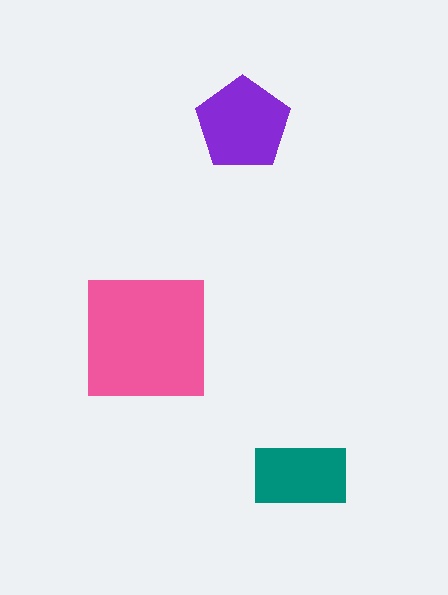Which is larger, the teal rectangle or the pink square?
The pink square.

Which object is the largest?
The pink square.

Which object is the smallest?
The teal rectangle.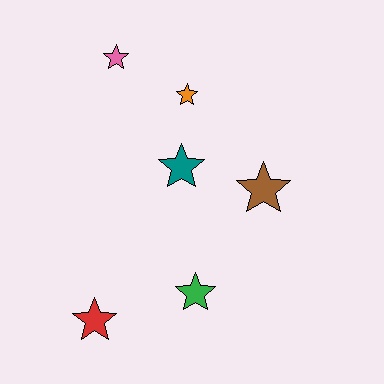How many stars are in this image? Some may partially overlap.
There are 6 stars.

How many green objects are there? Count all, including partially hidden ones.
There is 1 green object.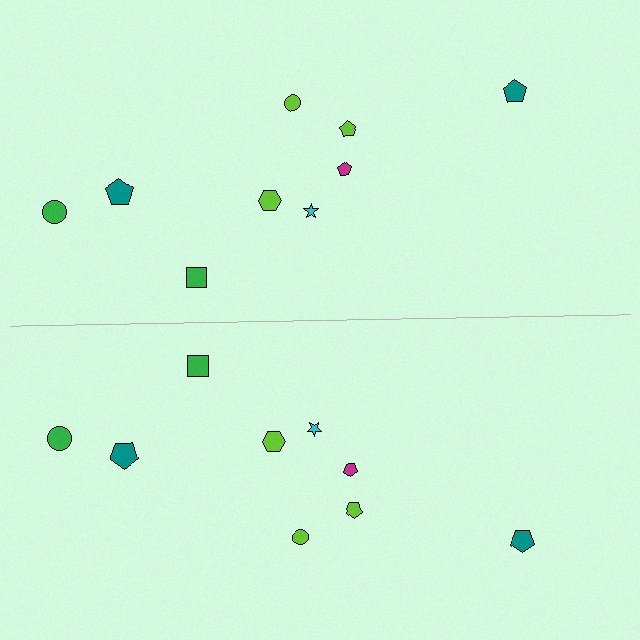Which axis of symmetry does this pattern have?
The pattern has a horizontal axis of symmetry running through the center of the image.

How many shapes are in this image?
There are 18 shapes in this image.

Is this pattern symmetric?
Yes, this pattern has bilateral (reflection) symmetry.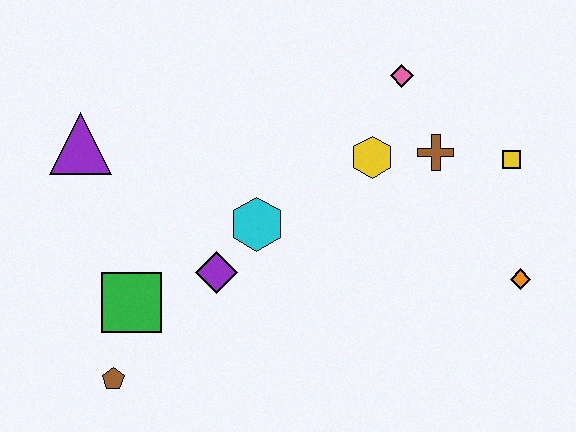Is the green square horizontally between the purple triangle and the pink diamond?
Yes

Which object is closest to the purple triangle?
The green square is closest to the purple triangle.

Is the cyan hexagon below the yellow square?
Yes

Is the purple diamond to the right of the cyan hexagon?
No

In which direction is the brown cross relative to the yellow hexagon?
The brown cross is to the right of the yellow hexagon.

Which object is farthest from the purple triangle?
The orange diamond is farthest from the purple triangle.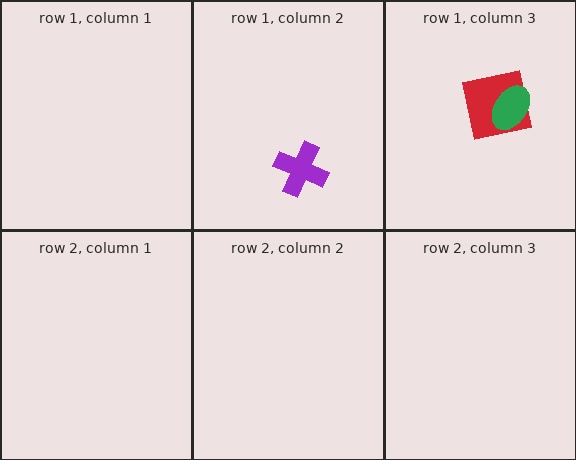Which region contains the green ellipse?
The row 1, column 3 region.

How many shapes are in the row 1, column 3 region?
2.